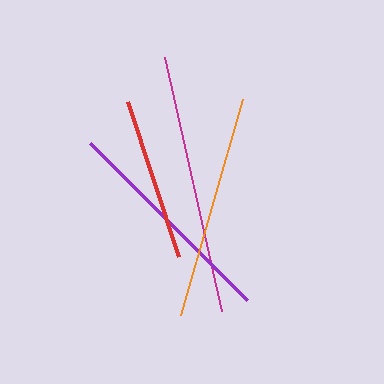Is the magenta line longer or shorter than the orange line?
The magenta line is longer than the orange line.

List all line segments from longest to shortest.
From longest to shortest: magenta, orange, purple, red.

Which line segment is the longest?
The magenta line is the longest at approximately 260 pixels.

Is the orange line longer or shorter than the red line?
The orange line is longer than the red line.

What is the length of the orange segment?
The orange segment is approximately 225 pixels long.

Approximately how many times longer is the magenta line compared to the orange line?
The magenta line is approximately 1.2 times the length of the orange line.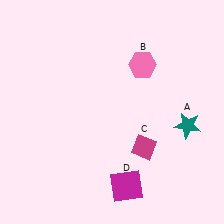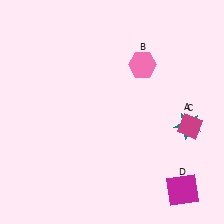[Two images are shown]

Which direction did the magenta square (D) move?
The magenta square (D) moved right.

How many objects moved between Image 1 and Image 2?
2 objects moved between the two images.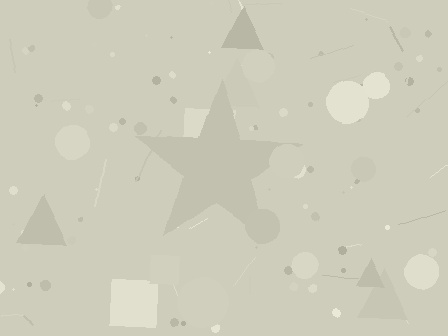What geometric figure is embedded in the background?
A star is embedded in the background.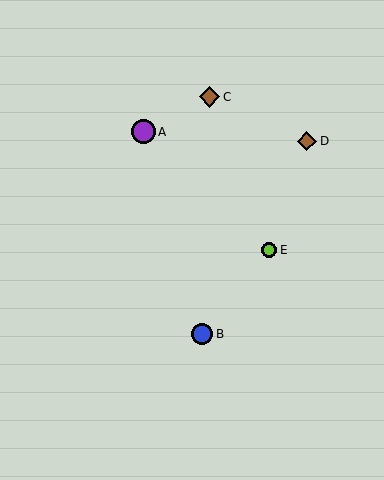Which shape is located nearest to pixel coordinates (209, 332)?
The blue circle (labeled B) at (202, 334) is nearest to that location.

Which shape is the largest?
The purple circle (labeled A) is the largest.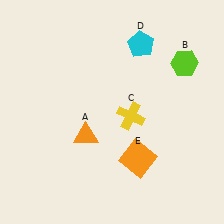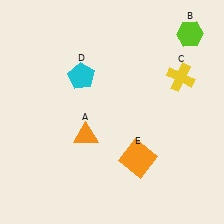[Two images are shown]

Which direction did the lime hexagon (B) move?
The lime hexagon (B) moved up.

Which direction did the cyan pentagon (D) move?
The cyan pentagon (D) moved left.